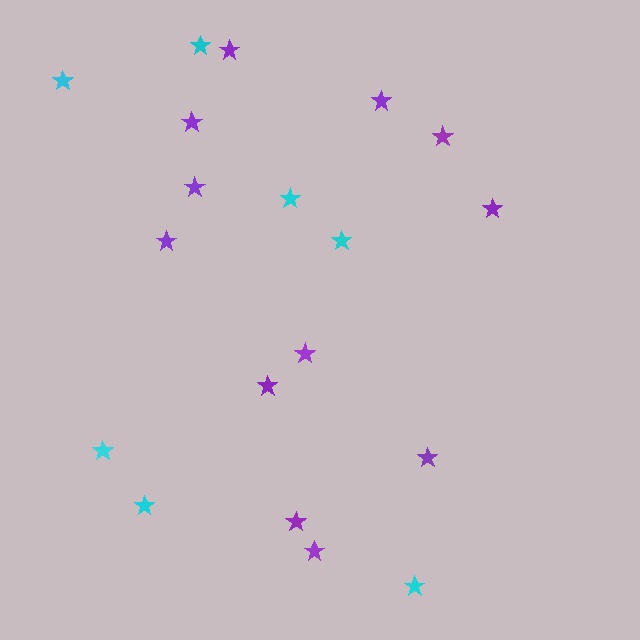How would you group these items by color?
There are 2 groups: one group of purple stars (12) and one group of cyan stars (7).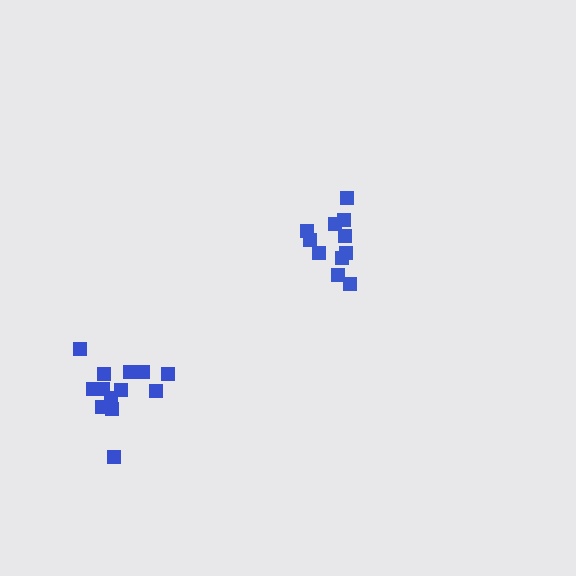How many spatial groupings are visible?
There are 2 spatial groupings.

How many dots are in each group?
Group 1: 13 dots, Group 2: 11 dots (24 total).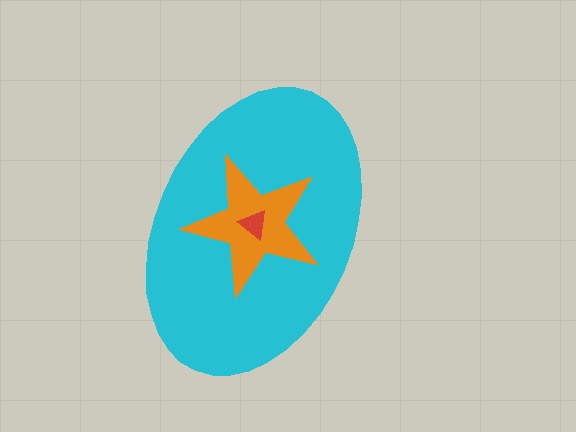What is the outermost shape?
The cyan ellipse.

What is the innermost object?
The red triangle.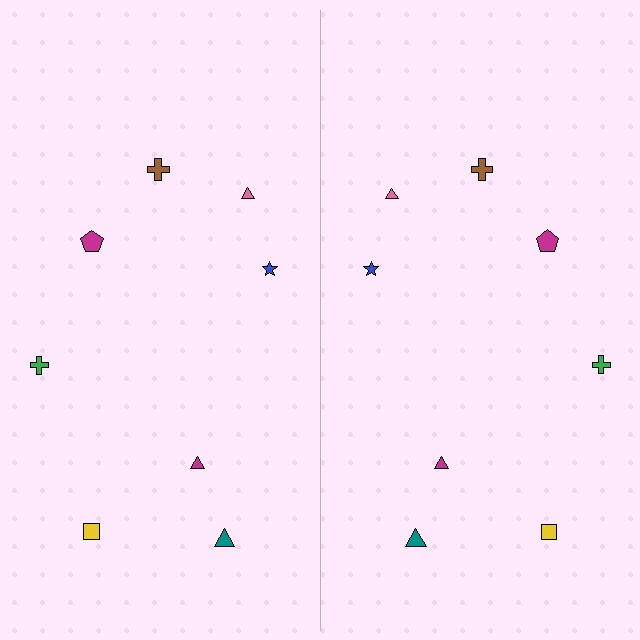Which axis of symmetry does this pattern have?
The pattern has a vertical axis of symmetry running through the center of the image.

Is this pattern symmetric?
Yes, this pattern has bilateral (reflection) symmetry.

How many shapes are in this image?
There are 16 shapes in this image.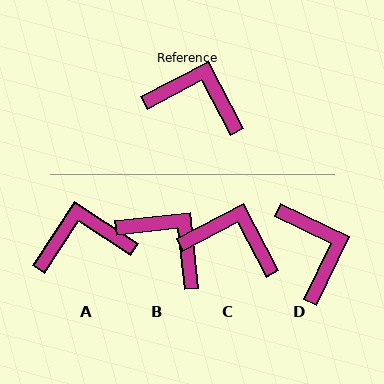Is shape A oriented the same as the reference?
No, it is off by about 29 degrees.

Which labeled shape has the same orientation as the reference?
C.